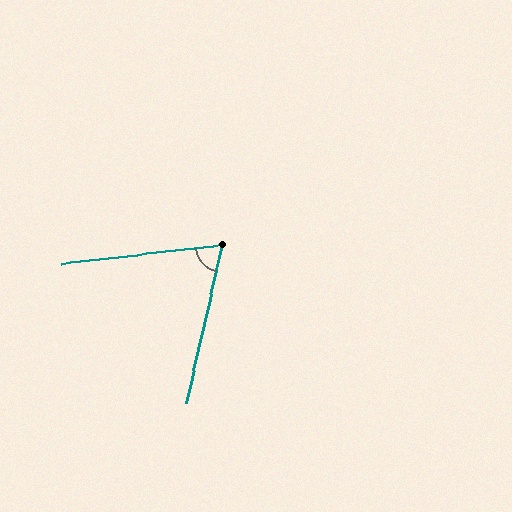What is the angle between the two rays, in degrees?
Approximately 70 degrees.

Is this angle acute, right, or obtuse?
It is acute.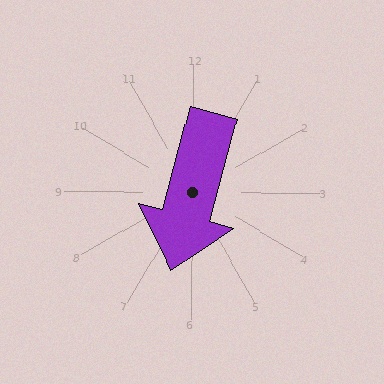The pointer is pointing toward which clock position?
Roughly 6 o'clock.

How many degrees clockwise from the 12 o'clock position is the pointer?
Approximately 195 degrees.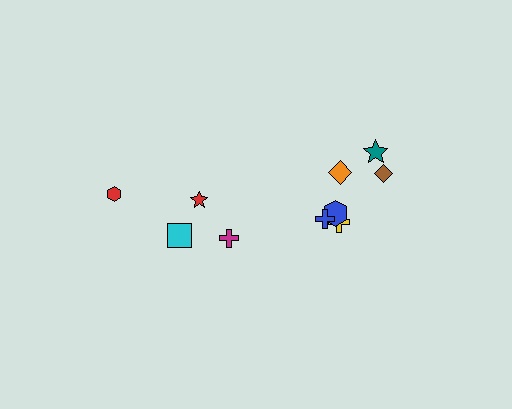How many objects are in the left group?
There are 4 objects.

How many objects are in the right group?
There are 6 objects.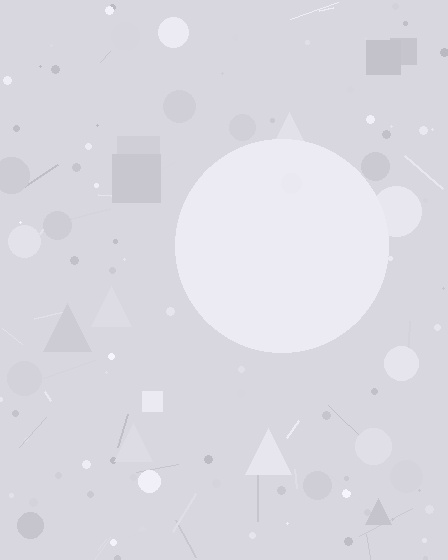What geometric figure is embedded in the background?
A circle is embedded in the background.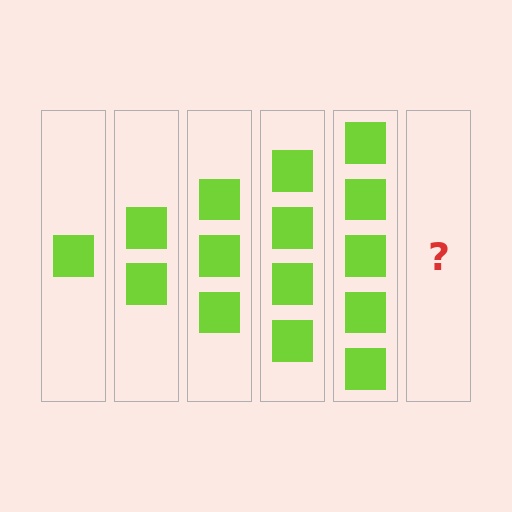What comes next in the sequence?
The next element should be 6 squares.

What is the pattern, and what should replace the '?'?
The pattern is that each step adds one more square. The '?' should be 6 squares.